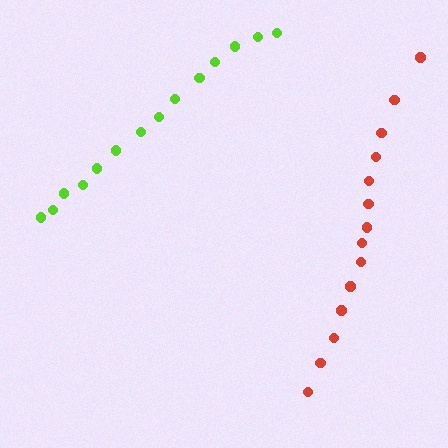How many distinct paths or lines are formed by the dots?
There are 2 distinct paths.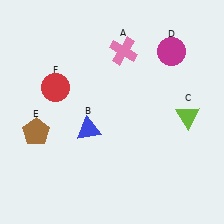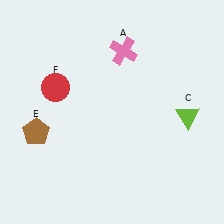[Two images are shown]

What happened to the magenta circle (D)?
The magenta circle (D) was removed in Image 2. It was in the top-right area of Image 1.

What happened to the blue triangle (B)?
The blue triangle (B) was removed in Image 2. It was in the bottom-left area of Image 1.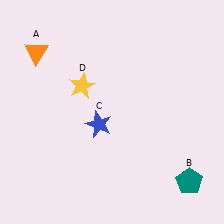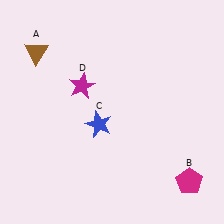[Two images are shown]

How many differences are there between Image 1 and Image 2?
There are 3 differences between the two images.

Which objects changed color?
A changed from orange to brown. B changed from teal to magenta. D changed from yellow to magenta.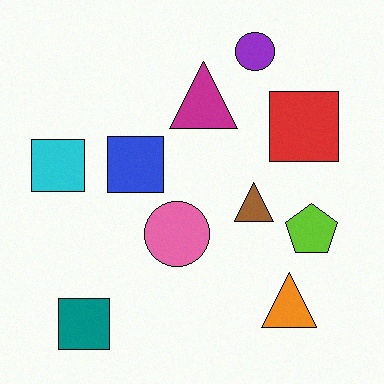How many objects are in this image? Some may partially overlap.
There are 10 objects.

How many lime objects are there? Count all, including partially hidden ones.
There is 1 lime object.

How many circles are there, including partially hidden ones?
There are 2 circles.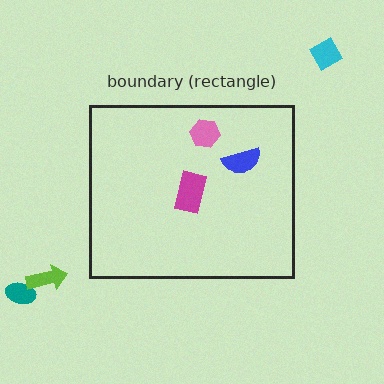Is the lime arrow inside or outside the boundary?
Outside.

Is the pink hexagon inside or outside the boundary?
Inside.